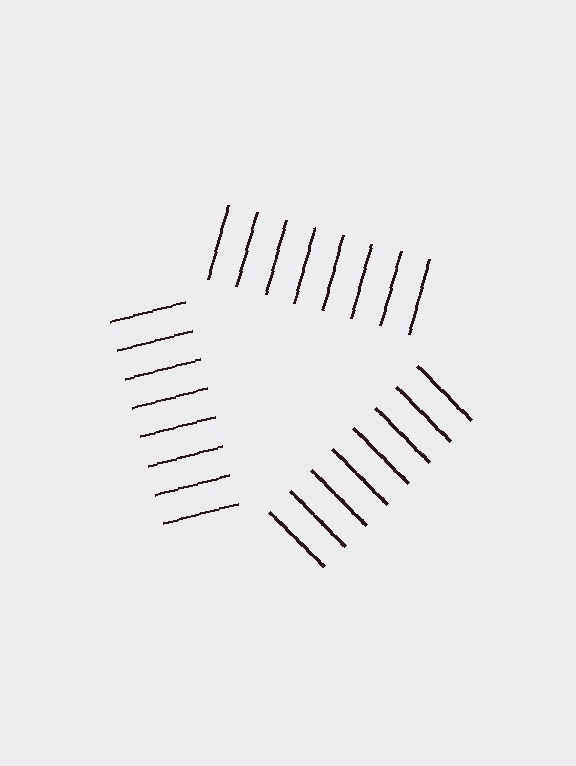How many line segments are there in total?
24 — 8 along each of the 3 edges.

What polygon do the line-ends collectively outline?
An illusory triangle — the line segments terminate on its edges but no continuous stroke is drawn.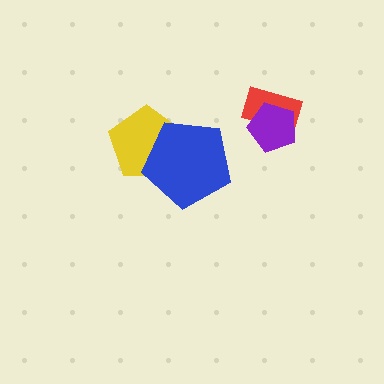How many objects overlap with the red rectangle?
1 object overlaps with the red rectangle.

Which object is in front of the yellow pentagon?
The blue pentagon is in front of the yellow pentagon.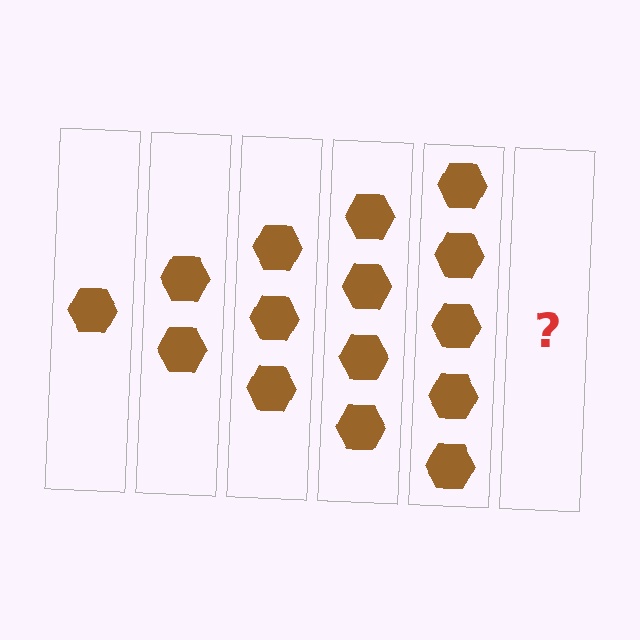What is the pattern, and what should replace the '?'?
The pattern is that each step adds one more hexagon. The '?' should be 6 hexagons.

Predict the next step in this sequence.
The next step is 6 hexagons.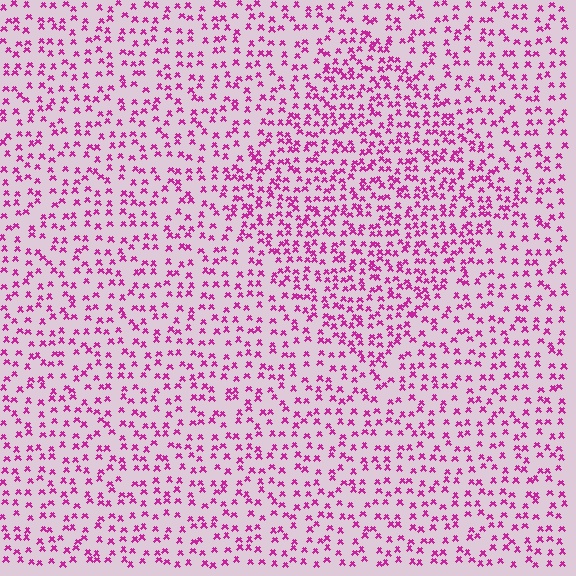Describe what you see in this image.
The image contains small magenta elements arranged at two different densities. A diamond-shaped region is visible where the elements are more densely packed than the surrounding area.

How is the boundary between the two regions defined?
The boundary is defined by a change in element density (approximately 1.6x ratio). All elements are the same color, size, and shape.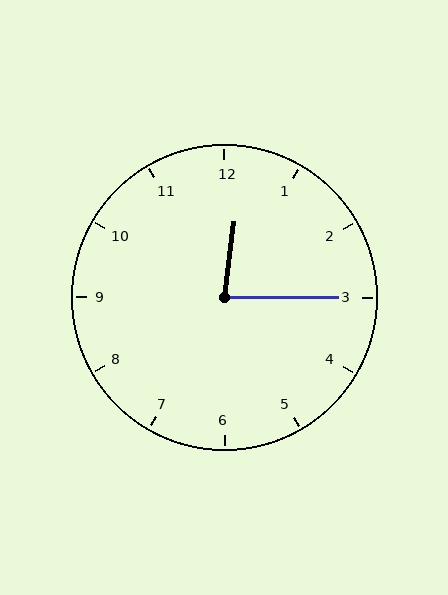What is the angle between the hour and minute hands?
Approximately 82 degrees.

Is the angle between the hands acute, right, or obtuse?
It is acute.